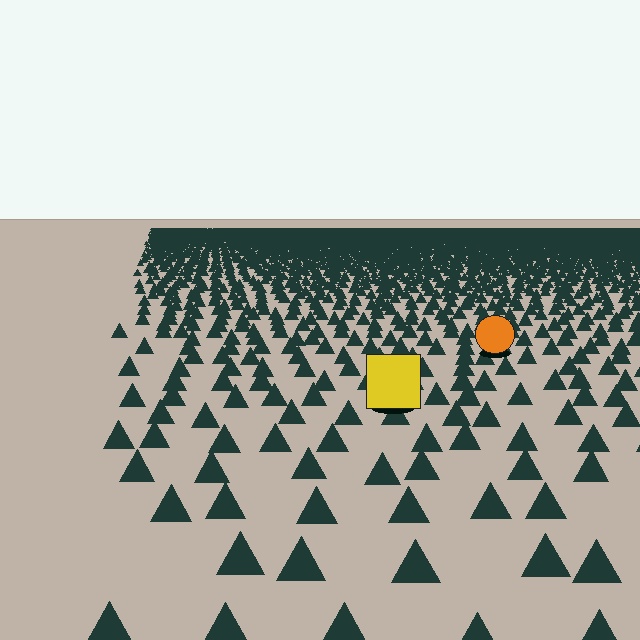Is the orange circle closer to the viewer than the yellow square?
No. The yellow square is closer — you can tell from the texture gradient: the ground texture is coarser near it.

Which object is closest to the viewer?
The yellow square is closest. The texture marks near it are larger and more spread out.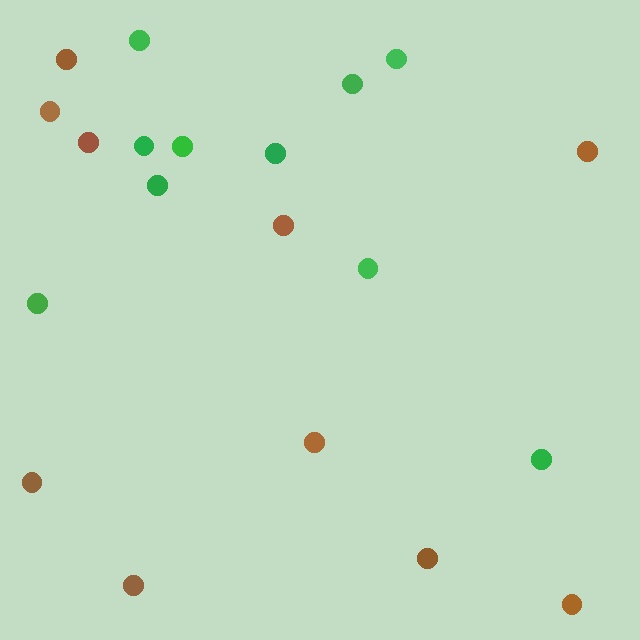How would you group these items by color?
There are 2 groups: one group of brown circles (10) and one group of green circles (10).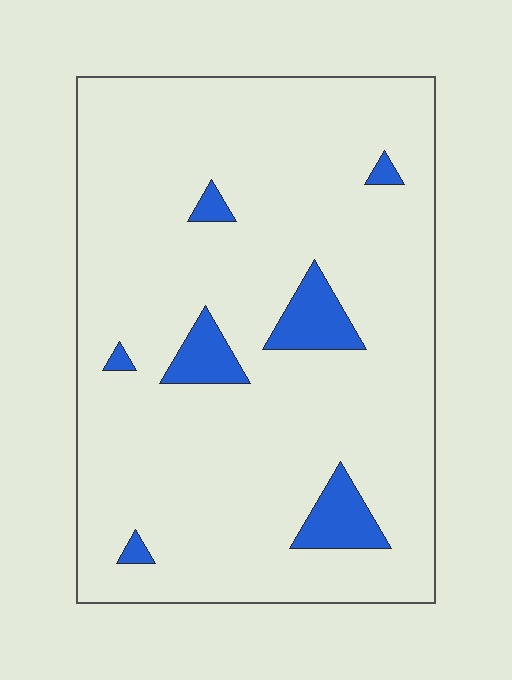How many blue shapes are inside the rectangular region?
7.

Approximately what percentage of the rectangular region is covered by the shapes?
Approximately 10%.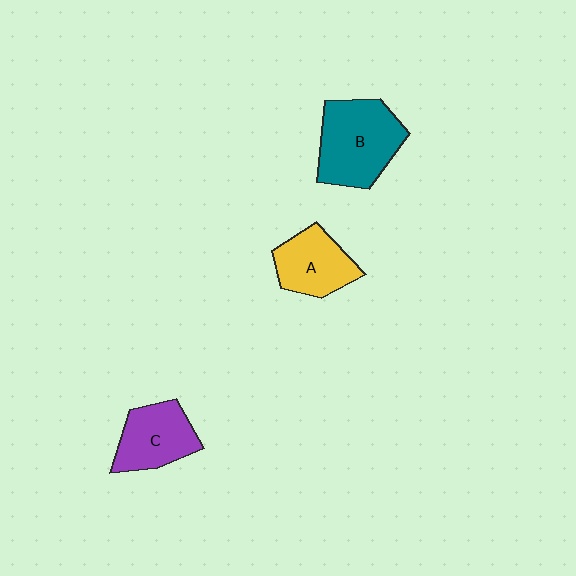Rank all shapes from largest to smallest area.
From largest to smallest: B (teal), C (purple), A (yellow).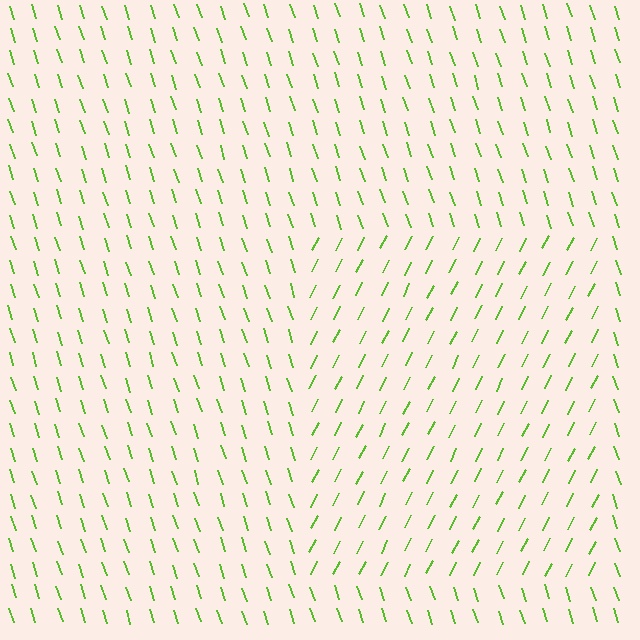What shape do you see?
I see a rectangle.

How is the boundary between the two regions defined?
The boundary is defined purely by a change in line orientation (approximately 45 degrees difference). All lines are the same color and thickness.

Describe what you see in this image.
The image is filled with small lime line segments. A rectangle region in the image has lines oriented differently from the surrounding lines, creating a visible texture boundary.